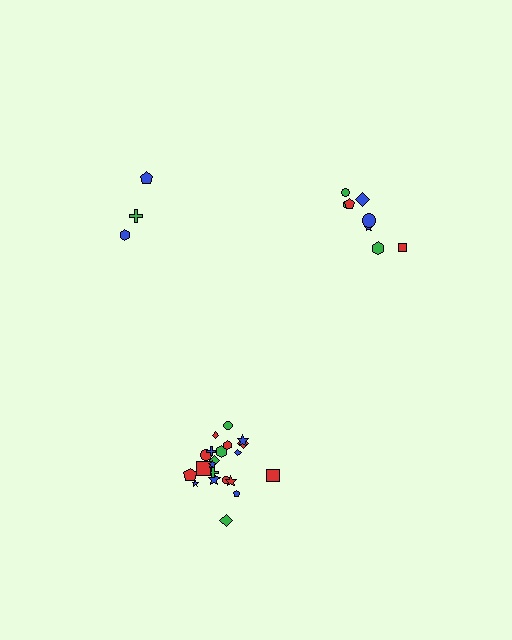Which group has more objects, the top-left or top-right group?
The top-right group.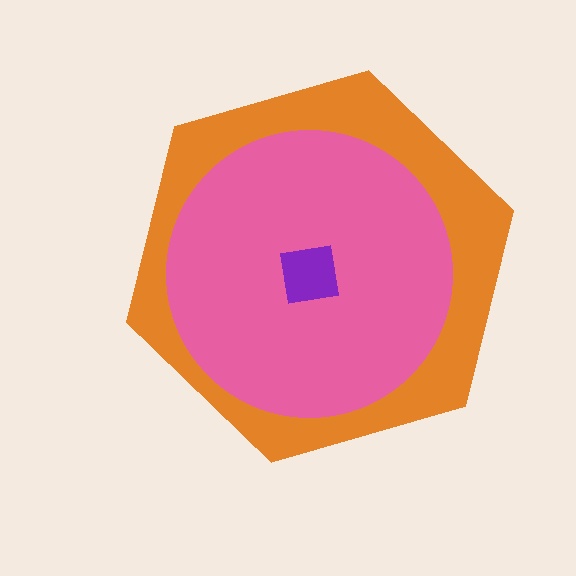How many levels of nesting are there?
3.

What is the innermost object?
The purple square.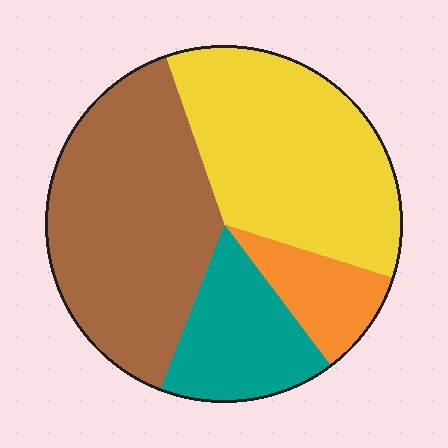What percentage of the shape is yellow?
Yellow covers around 35% of the shape.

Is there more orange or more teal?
Teal.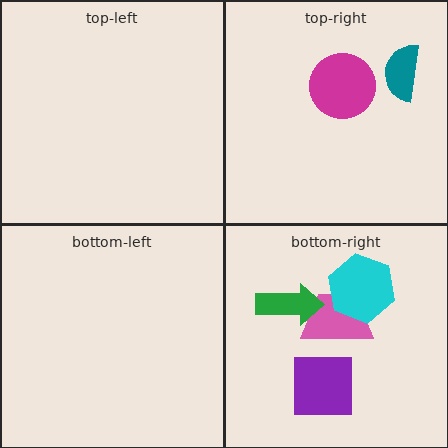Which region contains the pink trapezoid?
The bottom-right region.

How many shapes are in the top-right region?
2.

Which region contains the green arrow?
The bottom-right region.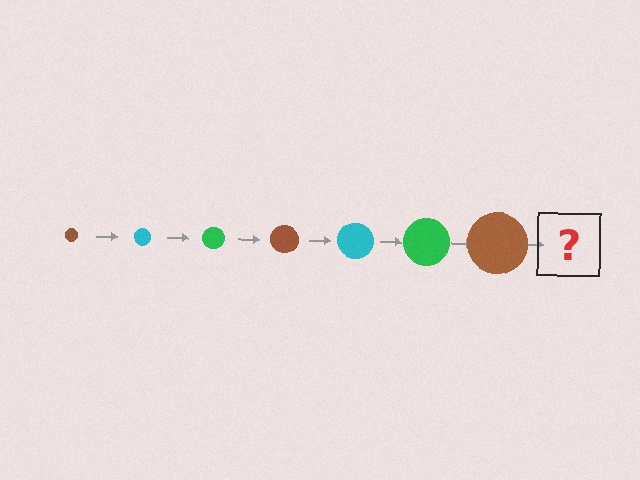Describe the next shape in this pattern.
It should be a cyan circle, larger than the previous one.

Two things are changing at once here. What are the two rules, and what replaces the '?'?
The two rules are that the circle grows larger each step and the color cycles through brown, cyan, and green. The '?' should be a cyan circle, larger than the previous one.